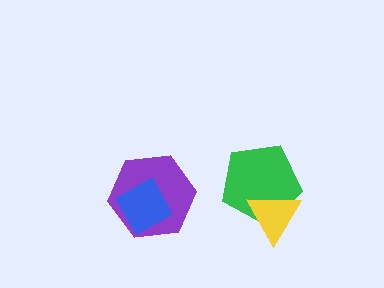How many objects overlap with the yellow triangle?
1 object overlaps with the yellow triangle.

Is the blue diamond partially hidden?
No, no other shape covers it.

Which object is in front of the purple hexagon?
The blue diamond is in front of the purple hexagon.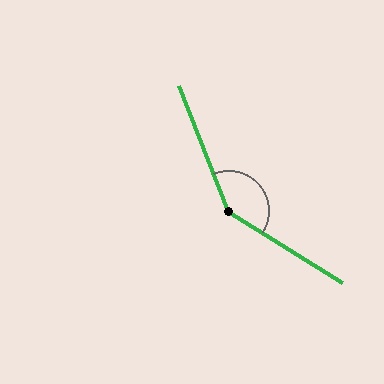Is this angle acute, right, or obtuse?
It is obtuse.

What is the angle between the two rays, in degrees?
Approximately 144 degrees.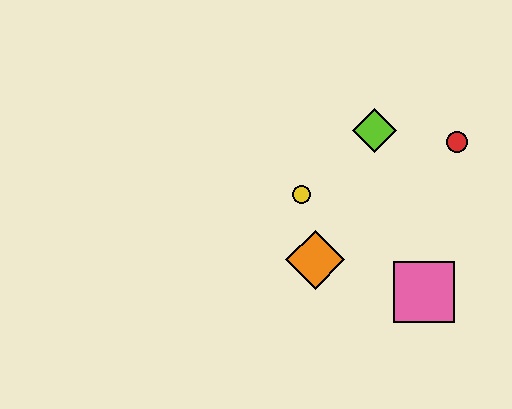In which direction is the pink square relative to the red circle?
The pink square is below the red circle.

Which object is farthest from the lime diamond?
The pink square is farthest from the lime diamond.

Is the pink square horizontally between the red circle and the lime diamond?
Yes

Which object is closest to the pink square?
The orange diamond is closest to the pink square.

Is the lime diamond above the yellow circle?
Yes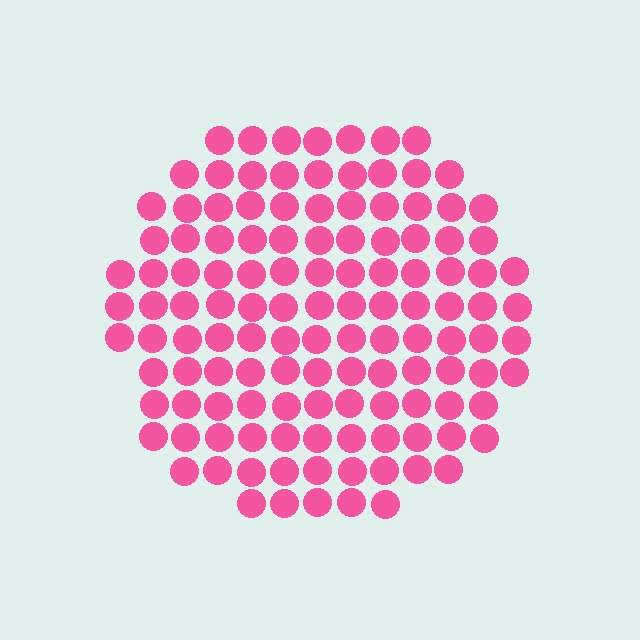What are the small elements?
The small elements are circles.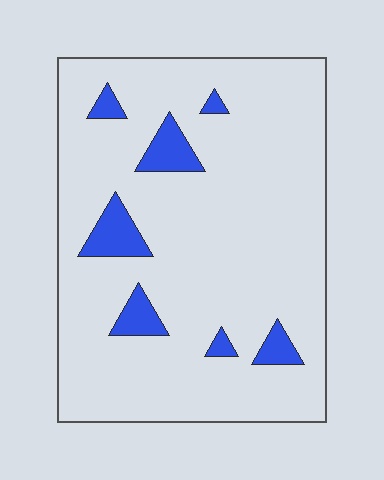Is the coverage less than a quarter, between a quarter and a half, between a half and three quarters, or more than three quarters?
Less than a quarter.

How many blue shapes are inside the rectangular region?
7.